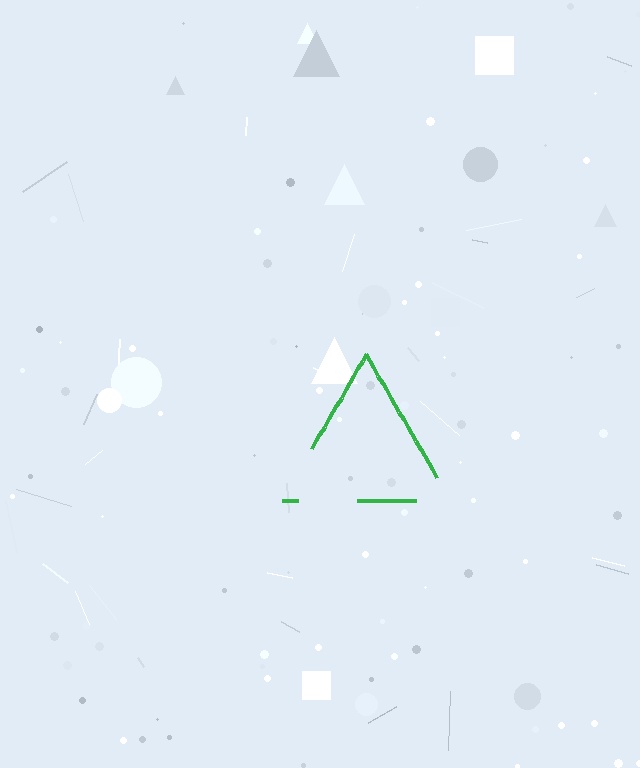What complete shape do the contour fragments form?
The contour fragments form a triangle.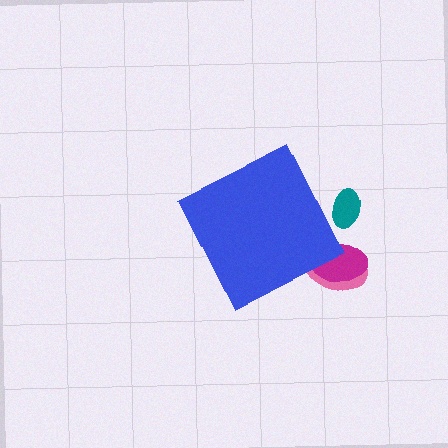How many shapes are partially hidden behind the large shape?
3 shapes are partially hidden.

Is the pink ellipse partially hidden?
Yes, the pink ellipse is partially hidden behind the blue diamond.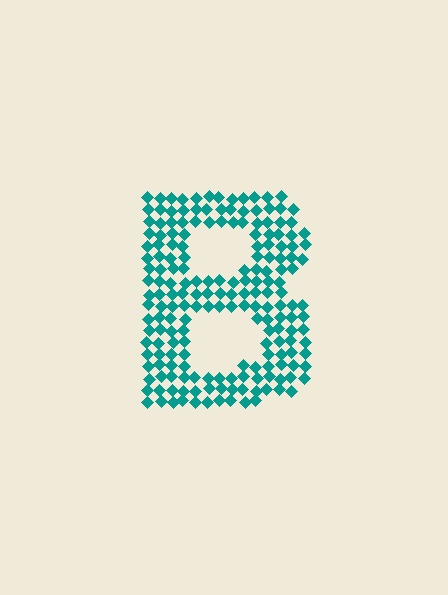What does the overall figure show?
The overall figure shows the letter B.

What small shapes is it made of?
It is made of small diamonds.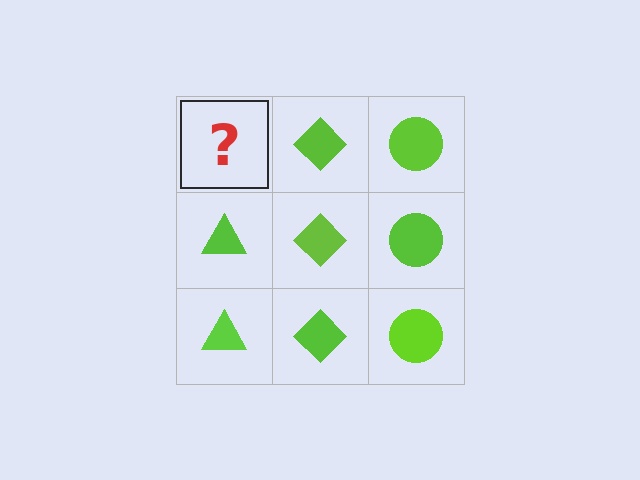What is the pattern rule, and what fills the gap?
The rule is that each column has a consistent shape. The gap should be filled with a lime triangle.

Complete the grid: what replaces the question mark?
The question mark should be replaced with a lime triangle.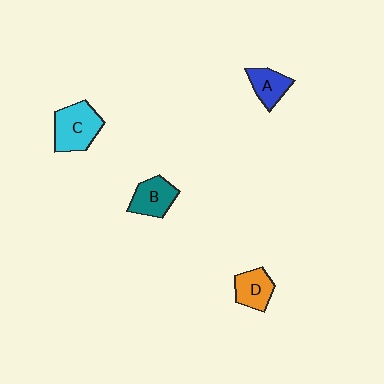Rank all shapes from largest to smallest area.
From largest to smallest: C (cyan), B (teal), D (orange), A (blue).